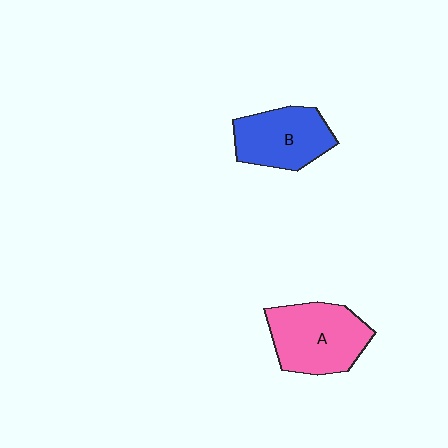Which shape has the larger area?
Shape A (pink).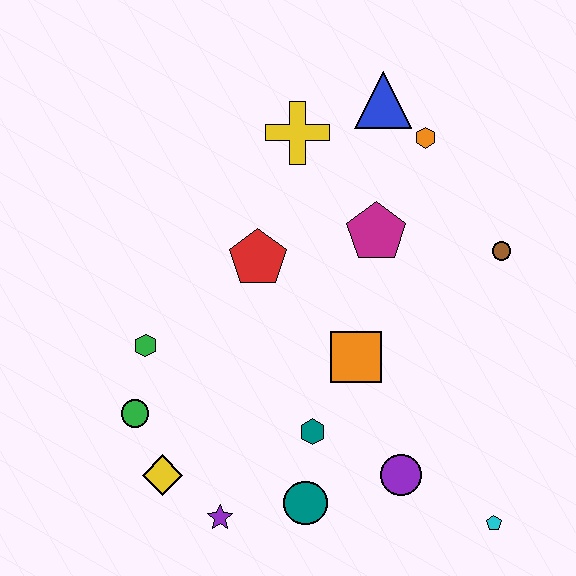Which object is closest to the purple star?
The yellow diamond is closest to the purple star.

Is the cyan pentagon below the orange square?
Yes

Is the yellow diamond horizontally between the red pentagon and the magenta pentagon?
No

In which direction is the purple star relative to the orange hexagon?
The purple star is below the orange hexagon.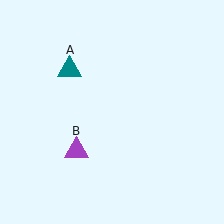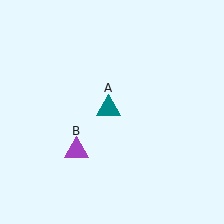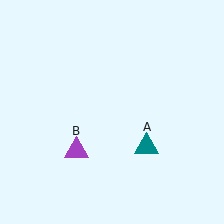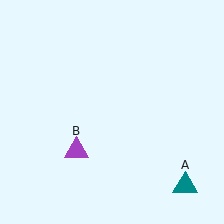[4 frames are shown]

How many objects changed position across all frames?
1 object changed position: teal triangle (object A).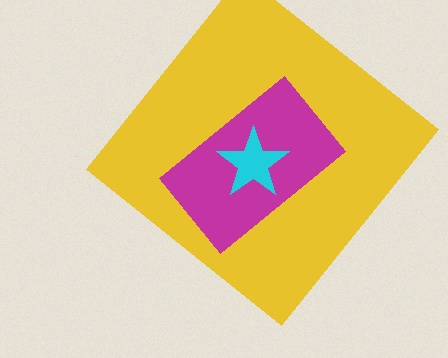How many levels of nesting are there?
3.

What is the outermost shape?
The yellow diamond.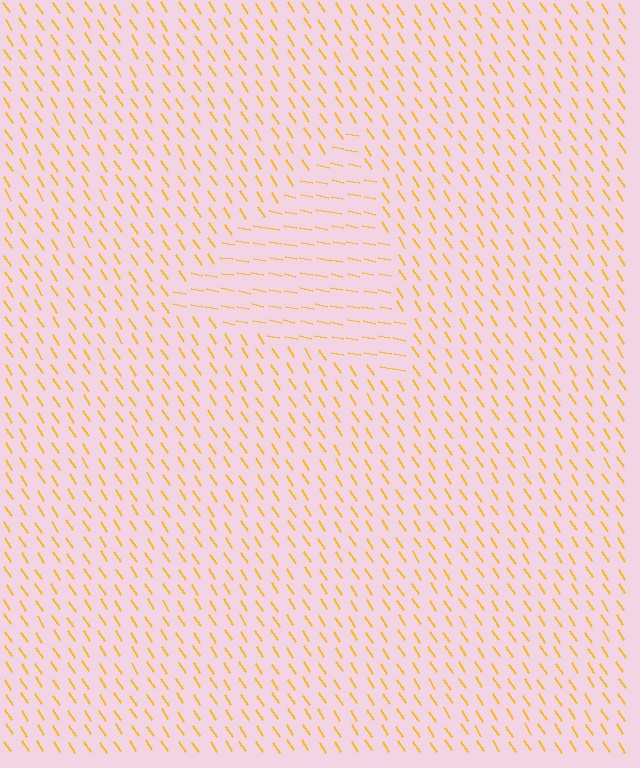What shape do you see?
I see a triangle.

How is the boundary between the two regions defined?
The boundary is defined purely by a change in line orientation (approximately 45 degrees difference). All lines are the same color and thickness.